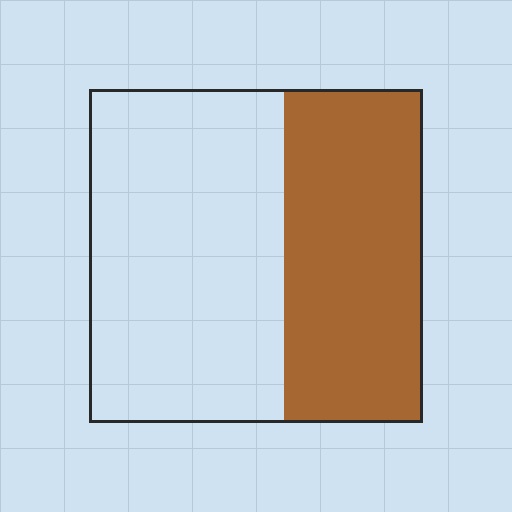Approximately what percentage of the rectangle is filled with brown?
Approximately 40%.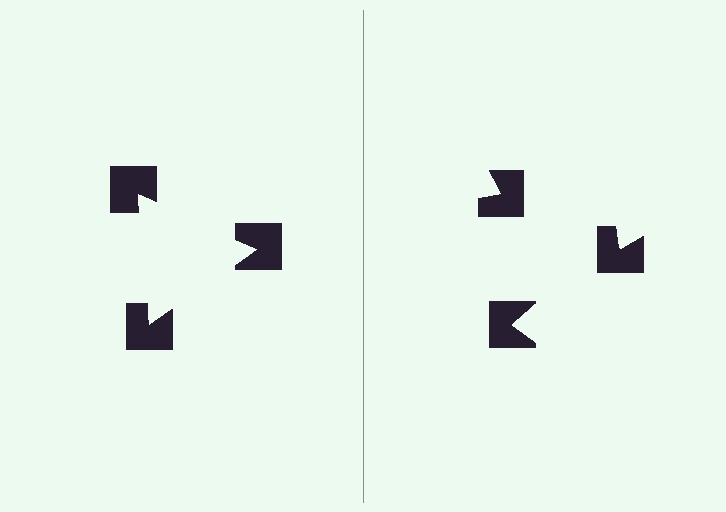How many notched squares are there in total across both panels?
6 — 3 on each side.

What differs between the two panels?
The notched squares are positioned identically on both sides; only the wedge orientations differ. On the left they align to a triangle; on the right they are misaligned.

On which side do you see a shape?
An illusory triangle appears on the left side. On the right side the wedge cuts are rotated, so no coherent shape forms.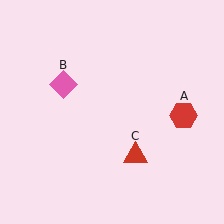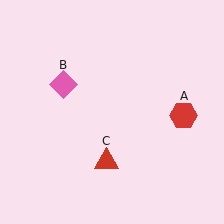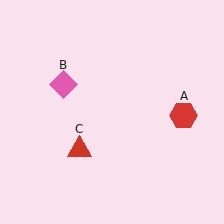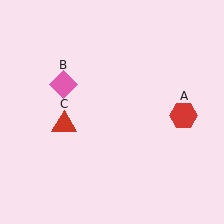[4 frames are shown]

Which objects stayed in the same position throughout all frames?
Red hexagon (object A) and pink diamond (object B) remained stationary.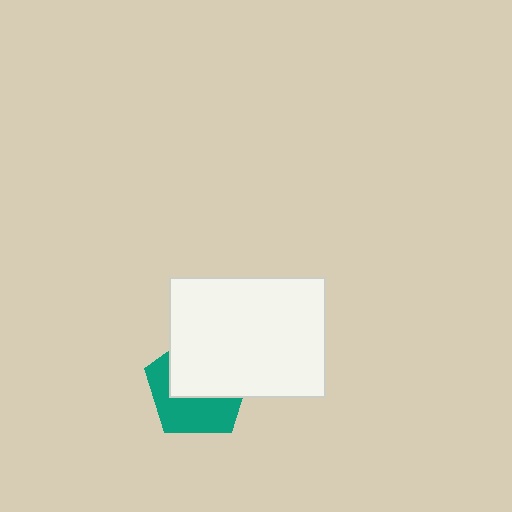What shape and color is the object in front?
The object in front is a white rectangle.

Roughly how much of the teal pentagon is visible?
About half of it is visible (roughly 47%).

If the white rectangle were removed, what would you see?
You would see the complete teal pentagon.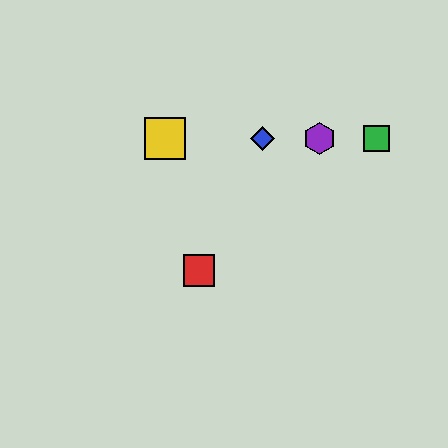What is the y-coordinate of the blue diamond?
The blue diamond is at y≈138.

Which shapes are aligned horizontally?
The blue diamond, the green square, the yellow square, the purple hexagon are aligned horizontally.